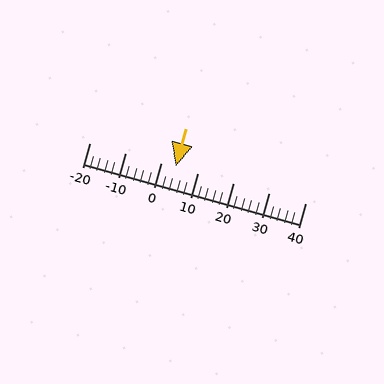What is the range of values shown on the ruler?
The ruler shows values from -20 to 40.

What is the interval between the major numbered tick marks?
The major tick marks are spaced 10 units apart.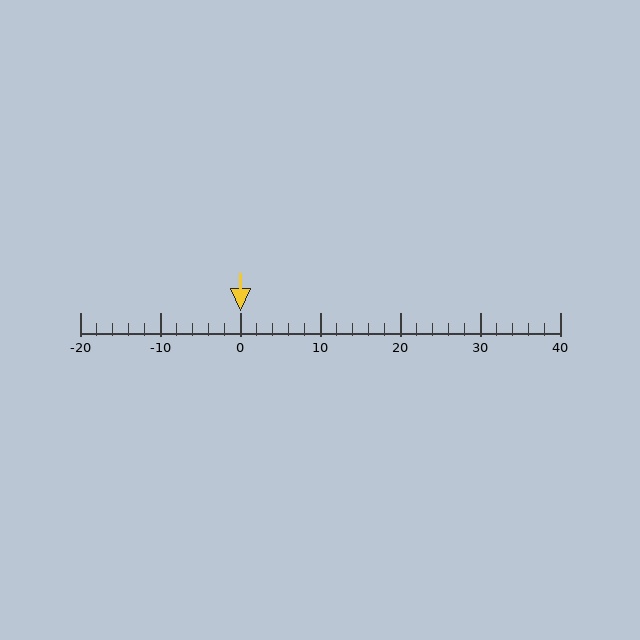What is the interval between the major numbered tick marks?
The major tick marks are spaced 10 units apart.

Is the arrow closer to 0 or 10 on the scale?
The arrow is closer to 0.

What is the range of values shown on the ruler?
The ruler shows values from -20 to 40.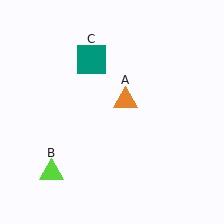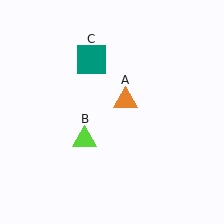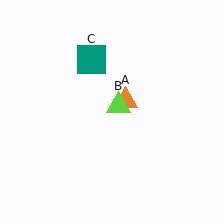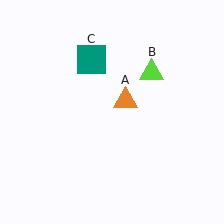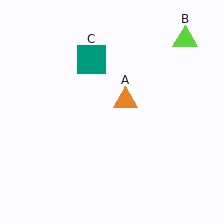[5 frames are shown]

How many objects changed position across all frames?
1 object changed position: lime triangle (object B).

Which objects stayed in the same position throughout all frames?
Orange triangle (object A) and teal square (object C) remained stationary.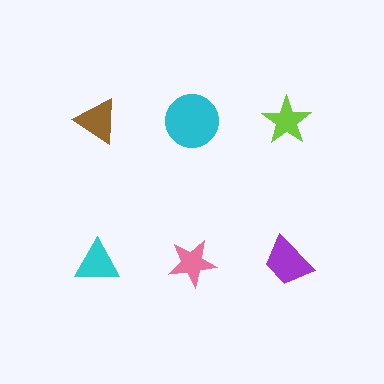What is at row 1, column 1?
A brown triangle.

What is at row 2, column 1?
A cyan triangle.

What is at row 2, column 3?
A purple trapezoid.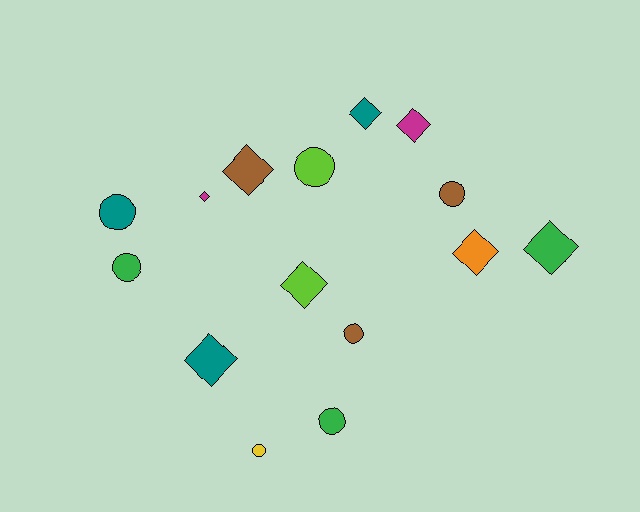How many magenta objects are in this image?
There are 2 magenta objects.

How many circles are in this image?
There are 7 circles.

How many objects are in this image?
There are 15 objects.